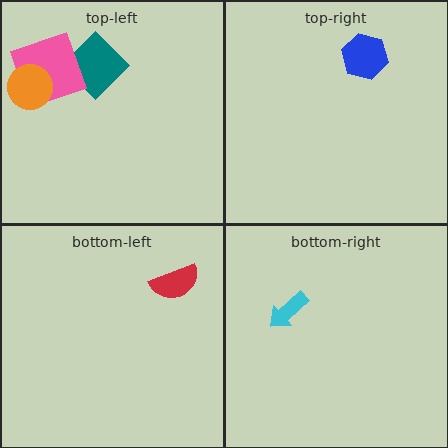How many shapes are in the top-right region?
1.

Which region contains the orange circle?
The top-left region.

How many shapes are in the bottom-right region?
1.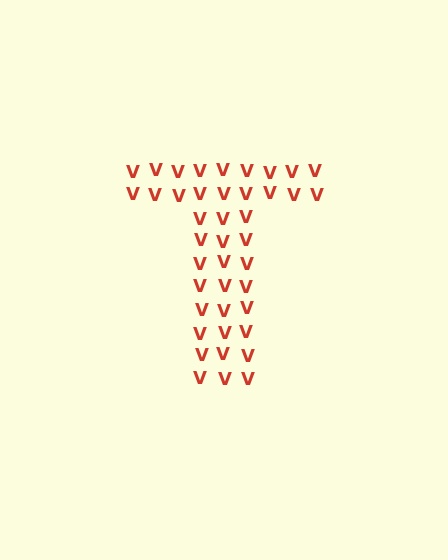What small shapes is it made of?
It is made of small letter V's.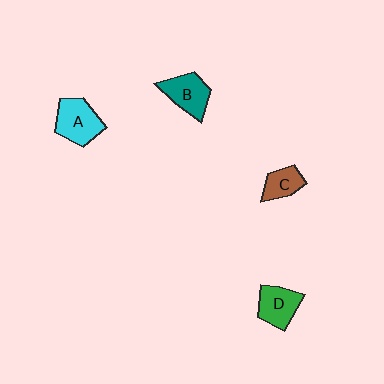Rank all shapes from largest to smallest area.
From largest to smallest: A (cyan), B (teal), D (green), C (brown).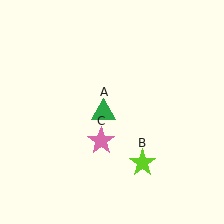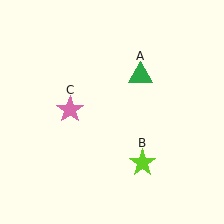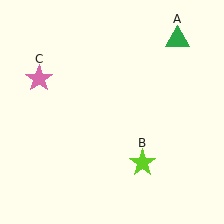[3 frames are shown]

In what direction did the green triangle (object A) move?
The green triangle (object A) moved up and to the right.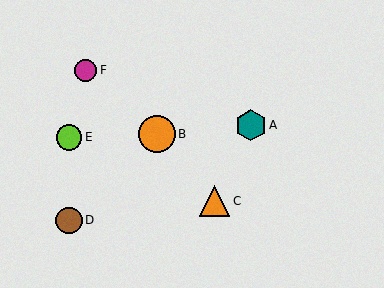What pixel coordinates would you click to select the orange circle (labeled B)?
Click at (157, 134) to select the orange circle B.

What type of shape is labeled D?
Shape D is a brown circle.